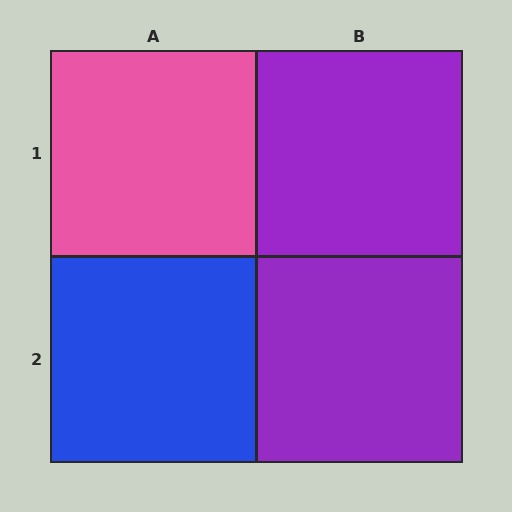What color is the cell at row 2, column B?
Purple.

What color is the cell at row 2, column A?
Blue.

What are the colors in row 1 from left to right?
Pink, purple.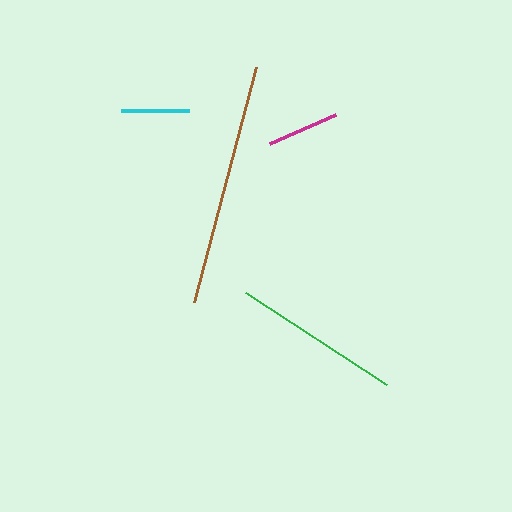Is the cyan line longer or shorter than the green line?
The green line is longer than the cyan line.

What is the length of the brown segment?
The brown segment is approximately 243 pixels long.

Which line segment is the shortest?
The cyan line is the shortest at approximately 68 pixels.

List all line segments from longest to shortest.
From longest to shortest: brown, green, magenta, cyan.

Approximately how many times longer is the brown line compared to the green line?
The brown line is approximately 1.4 times the length of the green line.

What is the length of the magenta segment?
The magenta segment is approximately 72 pixels long.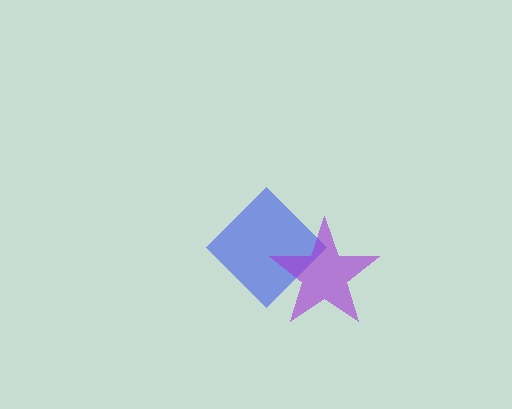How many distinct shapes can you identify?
There are 2 distinct shapes: a blue diamond, a purple star.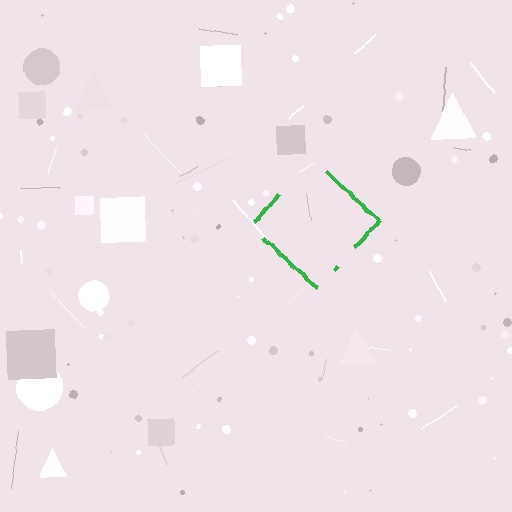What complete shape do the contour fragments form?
The contour fragments form a diamond.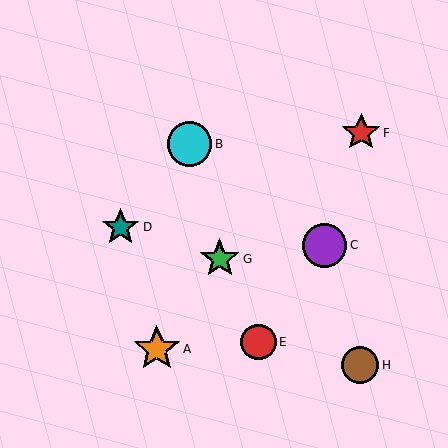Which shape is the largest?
The orange star (labeled A) is the largest.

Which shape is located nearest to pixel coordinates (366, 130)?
The red star (labeled F) at (361, 133) is nearest to that location.